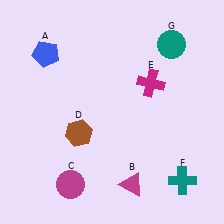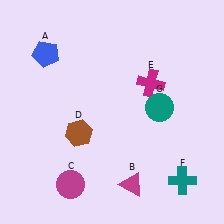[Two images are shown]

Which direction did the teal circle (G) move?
The teal circle (G) moved down.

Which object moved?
The teal circle (G) moved down.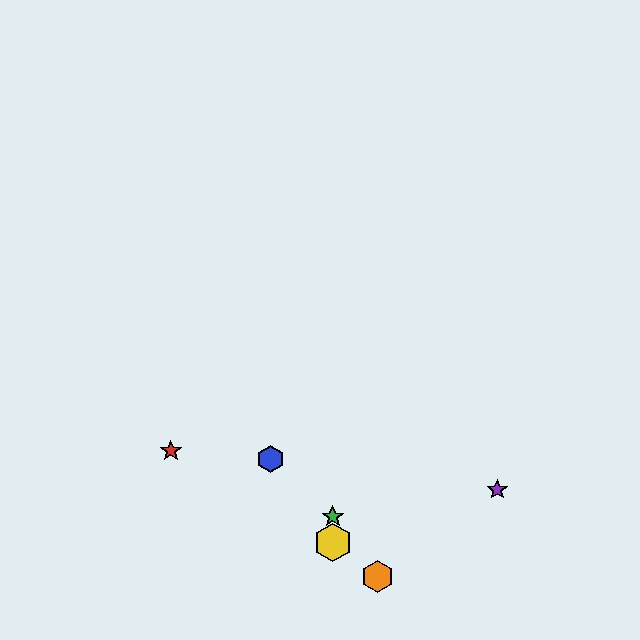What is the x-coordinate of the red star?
The red star is at x≈171.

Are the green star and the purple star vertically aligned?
No, the green star is at x≈333 and the purple star is at x≈497.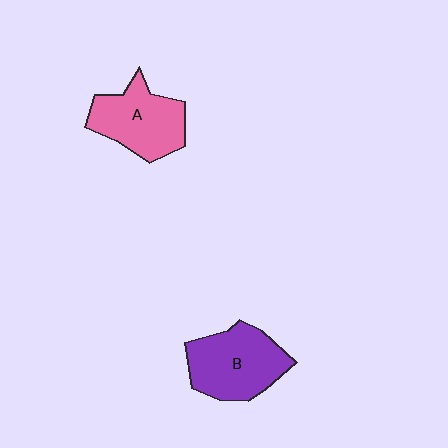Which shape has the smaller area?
Shape A (pink).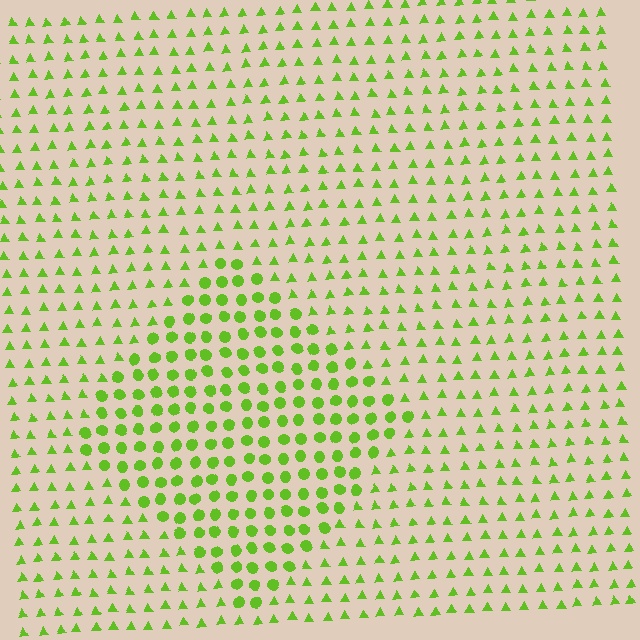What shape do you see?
I see a diamond.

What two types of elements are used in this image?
The image uses circles inside the diamond region and triangles outside it.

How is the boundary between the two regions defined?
The boundary is defined by a change in element shape: circles inside vs. triangles outside. All elements share the same color and spacing.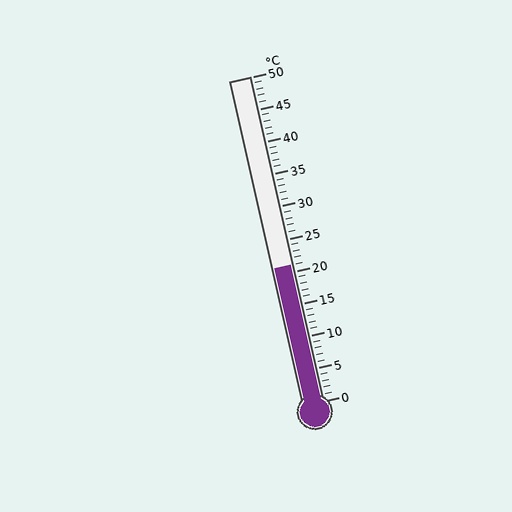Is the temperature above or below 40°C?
The temperature is below 40°C.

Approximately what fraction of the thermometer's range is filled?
The thermometer is filled to approximately 40% of its range.